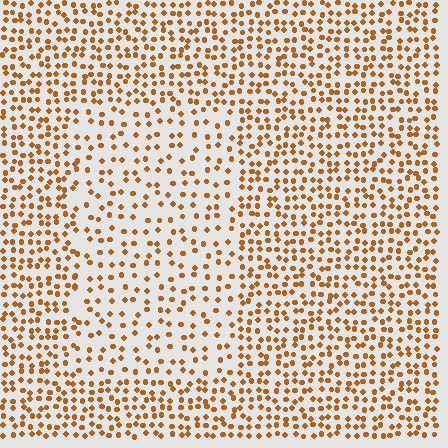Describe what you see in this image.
The image contains small brown elements arranged at two different densities. A rectangle-shaped region is visible where the elements are less densely packed than the surrounding area.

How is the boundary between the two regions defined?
The boundary is defined by a change in element density (approximately 1.8x ratio). All elements are the same color, size, and shape.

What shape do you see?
I see a rectangle.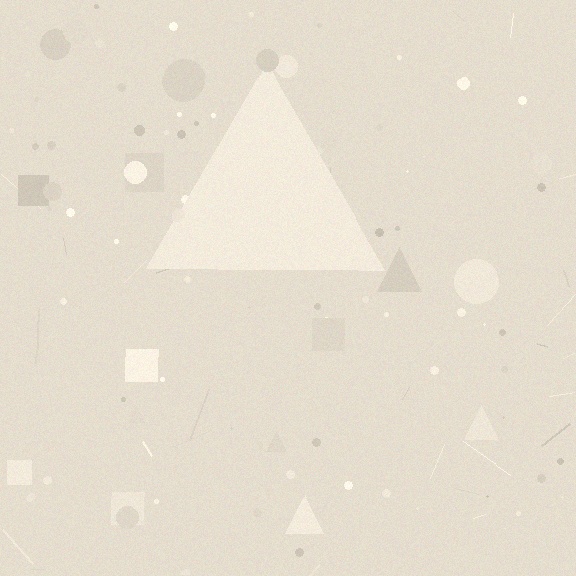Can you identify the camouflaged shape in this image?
The camouflaged shape is a triangle.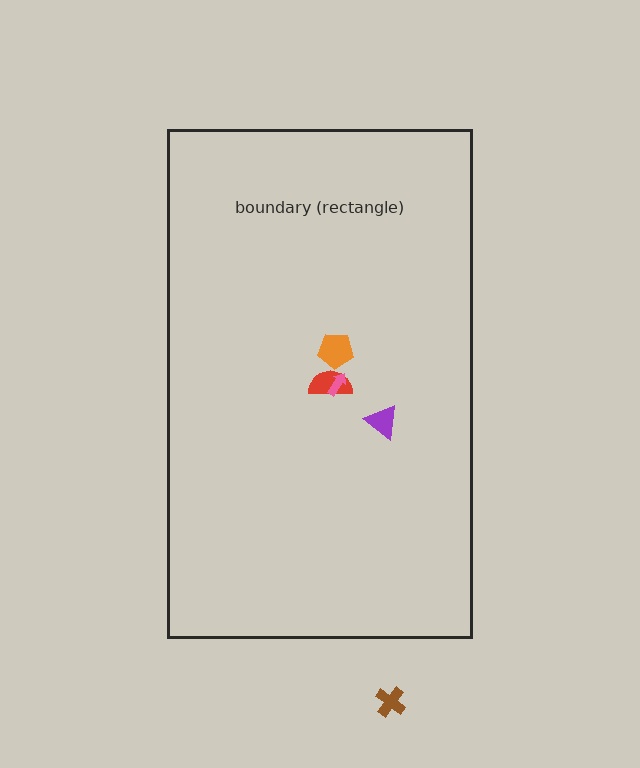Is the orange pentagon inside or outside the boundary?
Inside.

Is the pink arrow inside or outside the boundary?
Inside.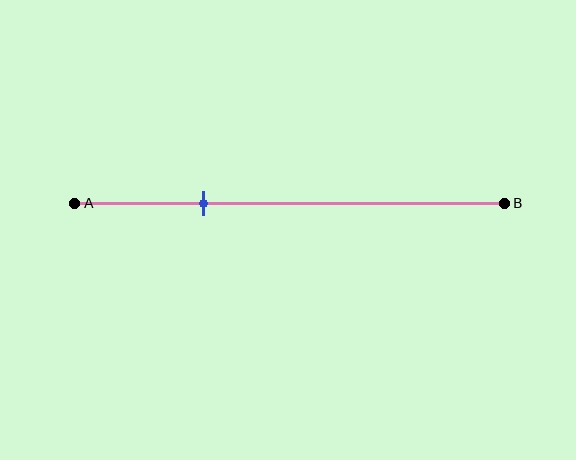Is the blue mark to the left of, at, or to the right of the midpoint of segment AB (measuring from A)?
The blue mark is to the left of the midpoint of segment AB.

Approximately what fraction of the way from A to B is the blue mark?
The blue mark is approximately 30% of the way from A to B.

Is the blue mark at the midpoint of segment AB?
No, the mark is at about 30% from A, not at the 50% midpoint.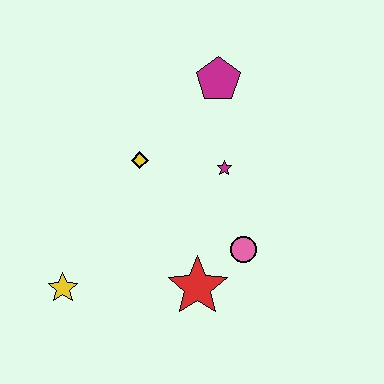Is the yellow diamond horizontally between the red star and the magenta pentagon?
No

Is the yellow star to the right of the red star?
No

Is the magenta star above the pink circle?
Yes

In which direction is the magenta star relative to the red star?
The magenta star is above the red star.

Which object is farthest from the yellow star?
The magenta pentagon is farthest from the yellow star.